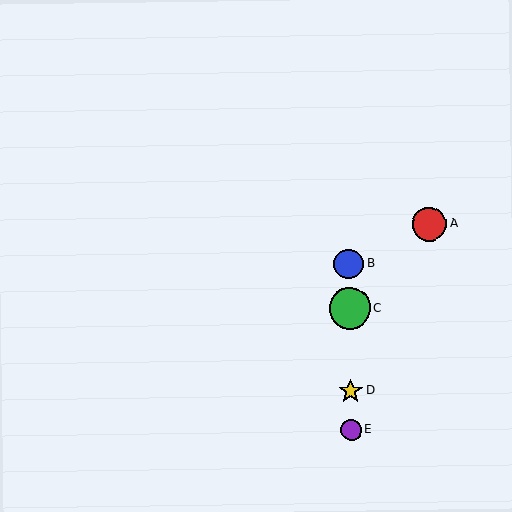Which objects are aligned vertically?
Objects B, C, D, E are aligned vertically.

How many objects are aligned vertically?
4 objects (B, C, D, E) are aligned vertically.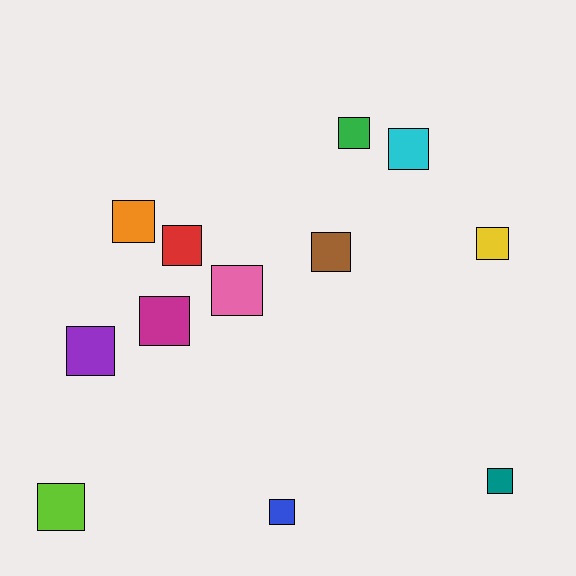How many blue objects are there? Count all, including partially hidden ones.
There is 1 blue object.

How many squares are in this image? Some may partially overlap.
There are 12 squares.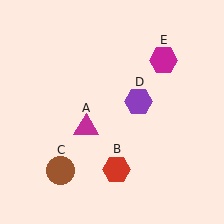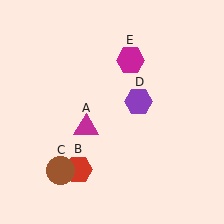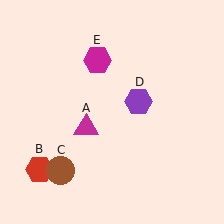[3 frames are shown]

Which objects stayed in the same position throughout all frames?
Magenta triangle (object A) and brown circle (object C) and purple hexagon (object D) remained stationary.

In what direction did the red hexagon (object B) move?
The red hexagon (object B) moved left.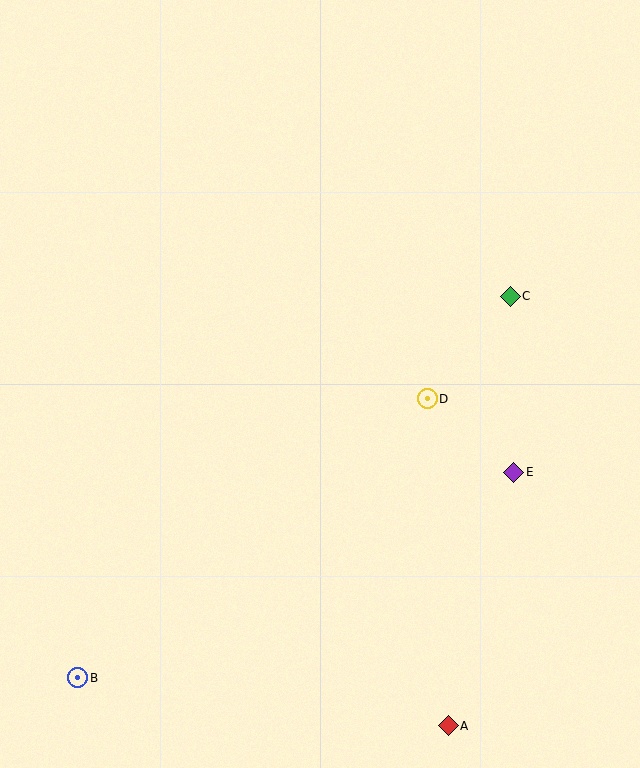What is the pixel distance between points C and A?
The distance between C and A is 434 pixels.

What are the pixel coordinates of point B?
Point B is at (78, 678).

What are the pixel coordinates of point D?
Point D is at (427, 399).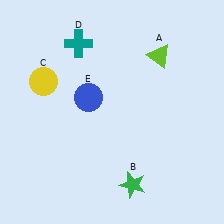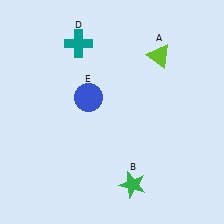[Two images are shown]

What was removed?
The yellow circle (C) was removed in Image 2.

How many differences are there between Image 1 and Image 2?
There is 1 difference between the two images.